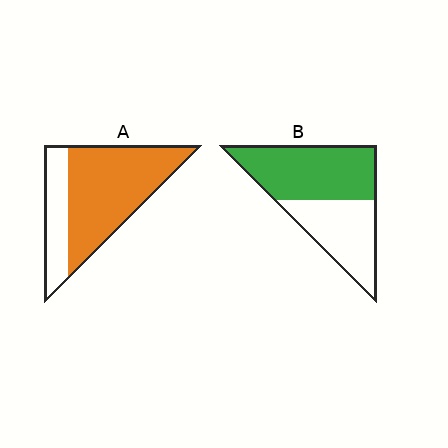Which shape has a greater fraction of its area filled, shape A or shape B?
Shape A.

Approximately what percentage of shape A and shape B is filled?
A is approximately 70% and B is approximately 55%.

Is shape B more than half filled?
Yes.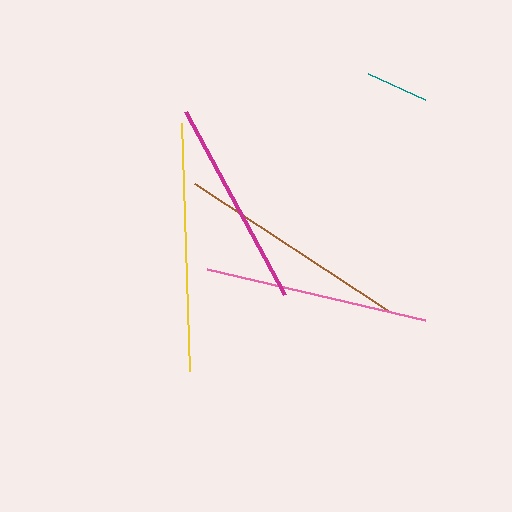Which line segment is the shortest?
The teal line is the shortest at approximately 63 pixels.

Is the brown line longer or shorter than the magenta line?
The brown line is longer than the magenta line.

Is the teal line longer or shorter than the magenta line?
The magenta line is longer than the teal line.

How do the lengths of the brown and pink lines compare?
The brown and pink lines are approximately the same length.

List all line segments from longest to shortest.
From longest to shortest: yellow, brown, pink, magenta, teal.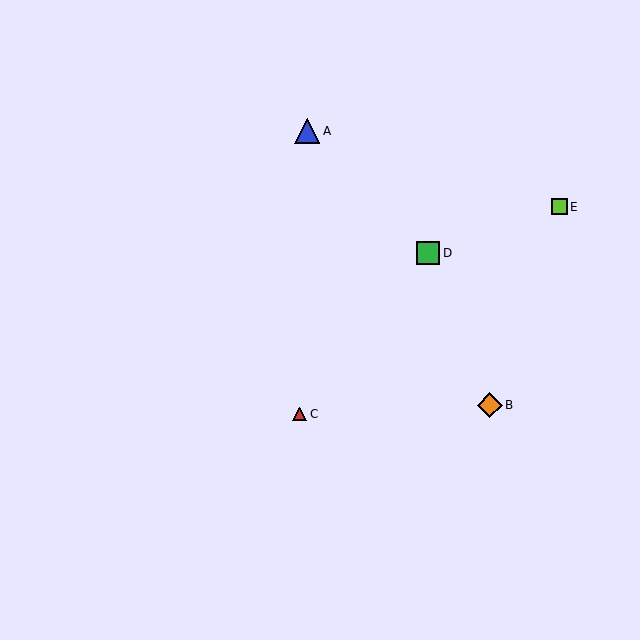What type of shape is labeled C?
Shape C is a red triangle.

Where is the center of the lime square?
The center of the lime square is at (559, 207).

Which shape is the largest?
The orange diamond (labeled B) is the largest.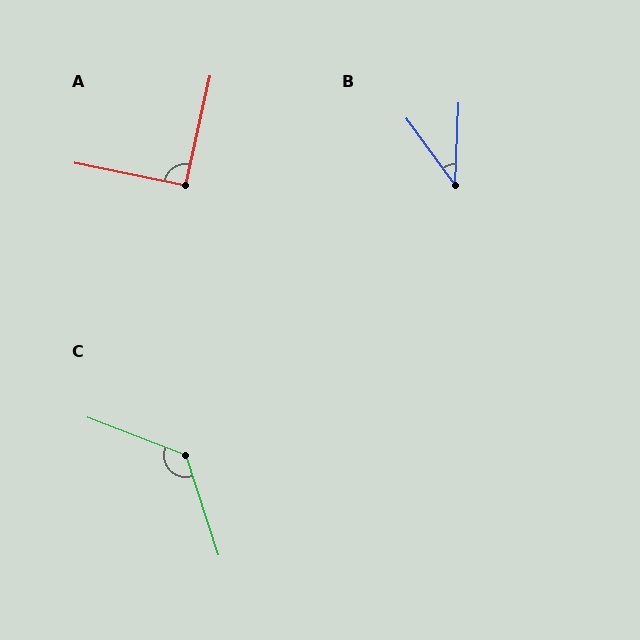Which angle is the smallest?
B, at approximately 39 degrees.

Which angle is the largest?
C, at approximately 129 degrees.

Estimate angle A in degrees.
Approximately 91 degrees.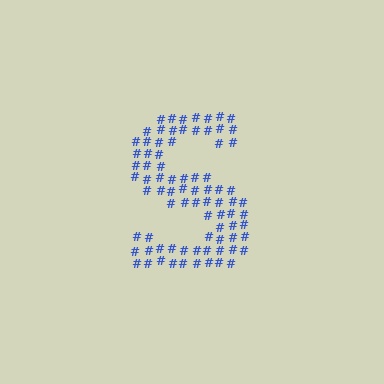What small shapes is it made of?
It is made of small hash symbols.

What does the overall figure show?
The overall figure shows the letter S.